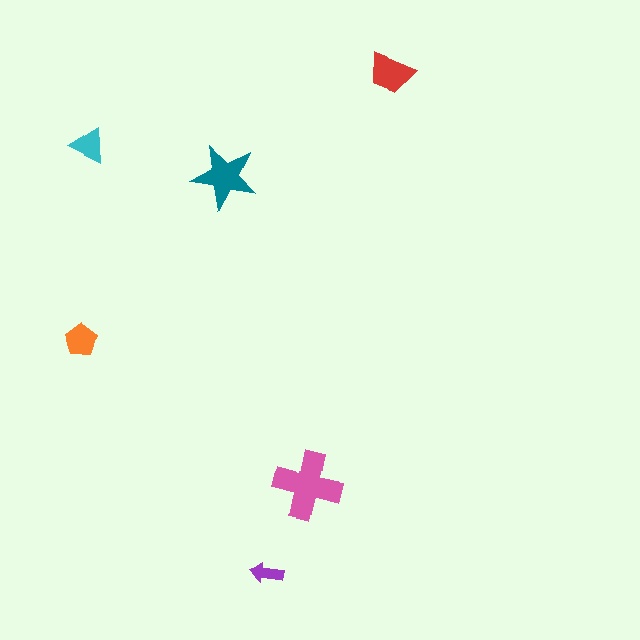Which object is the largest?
The pink cross.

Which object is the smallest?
The purple arrow.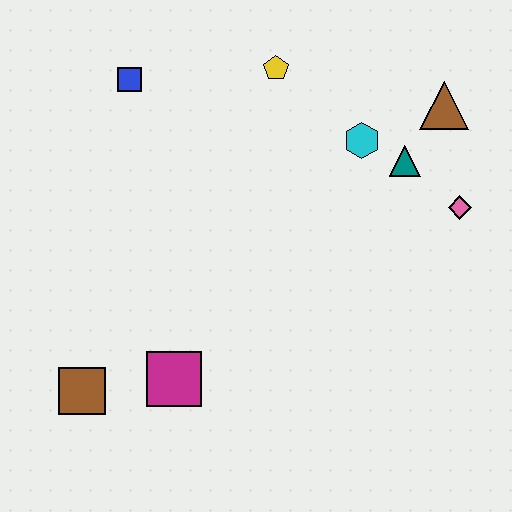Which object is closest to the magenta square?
The brown square is closest to the magenta square.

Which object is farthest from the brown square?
The brown triangle is farthest from the brown square.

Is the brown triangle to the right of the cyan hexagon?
Yes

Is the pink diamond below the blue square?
Yes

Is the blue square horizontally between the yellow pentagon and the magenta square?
No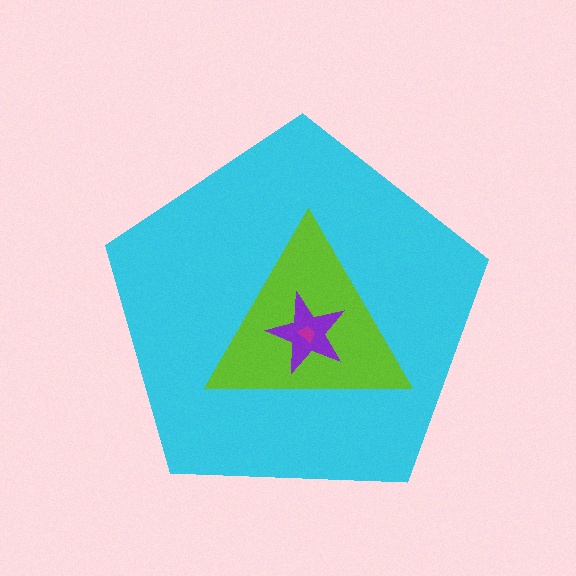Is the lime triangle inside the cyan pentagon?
Yes.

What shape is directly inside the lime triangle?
The purple star.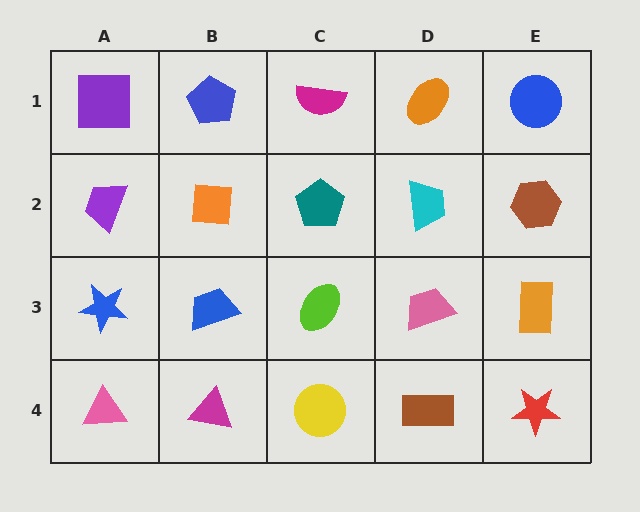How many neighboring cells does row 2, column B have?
4.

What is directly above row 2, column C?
A magenta semicircle.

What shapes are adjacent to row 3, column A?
A purple trapezoid (row 2, column A), a pink triangle (row 4, column A), a blue trapezoid (row 3, column B).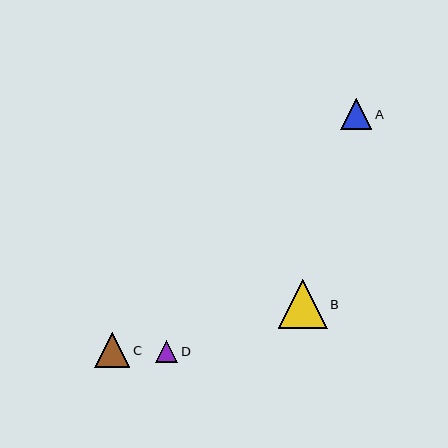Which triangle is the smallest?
Triangle D is the smallest with a size of approximately 22 pixels.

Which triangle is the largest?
Triangle B is the largest with a size of approximately 49 pixels.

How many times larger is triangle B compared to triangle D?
Triangle B is approximately 2.2 times the size of triangle D.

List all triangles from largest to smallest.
From largest to smallest: B, C, A, D.